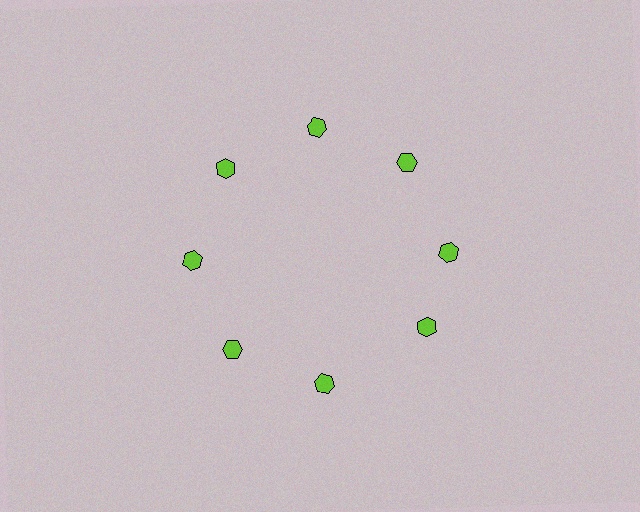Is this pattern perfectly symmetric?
No. The 8 lime hexagons are arranged in a ring, but one element near the 4 o'clock position is rotated out of alignment along the ring, breaking the 8-fold rotational symmetry.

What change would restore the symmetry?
The symmetry would be restored by rotating it back into even spacing with its neighbors so that all 8 hexagons sit at equal angles and equal distance from the center.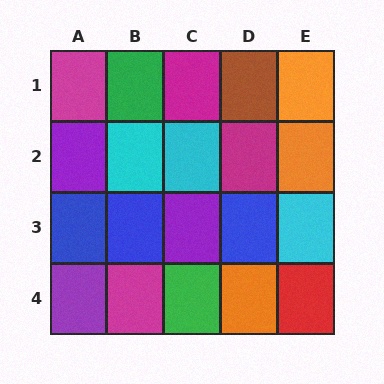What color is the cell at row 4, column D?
Orange.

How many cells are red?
1 cell is red.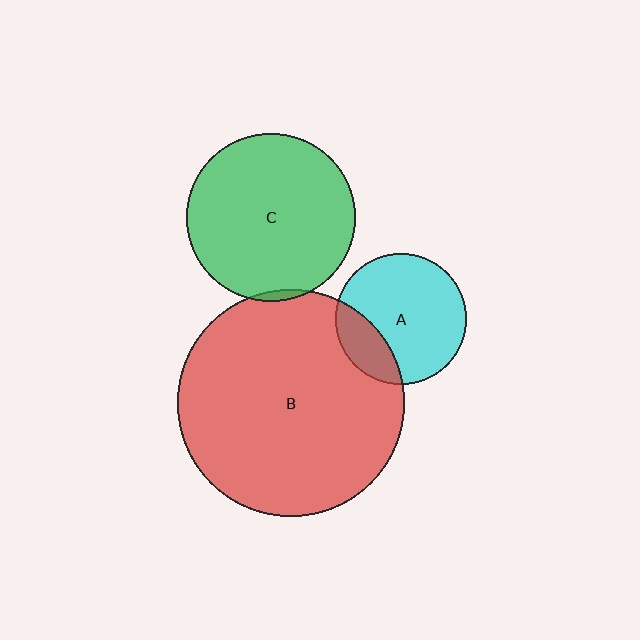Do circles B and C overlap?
Yes.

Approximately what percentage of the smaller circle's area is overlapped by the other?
Approximately 5%.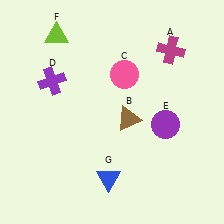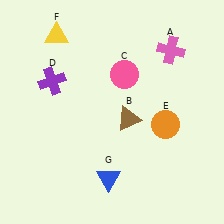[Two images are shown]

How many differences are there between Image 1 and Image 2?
There are 3 differences between the two images.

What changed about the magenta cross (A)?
In Image 1, A is magenta. In Image 2, it changed to pink.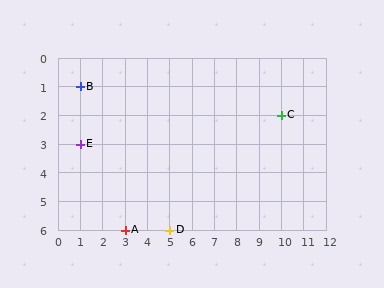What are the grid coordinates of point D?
Point D is at grid coordinates (5, 6).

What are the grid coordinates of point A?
Point A is at grid coordinates (3, 6).